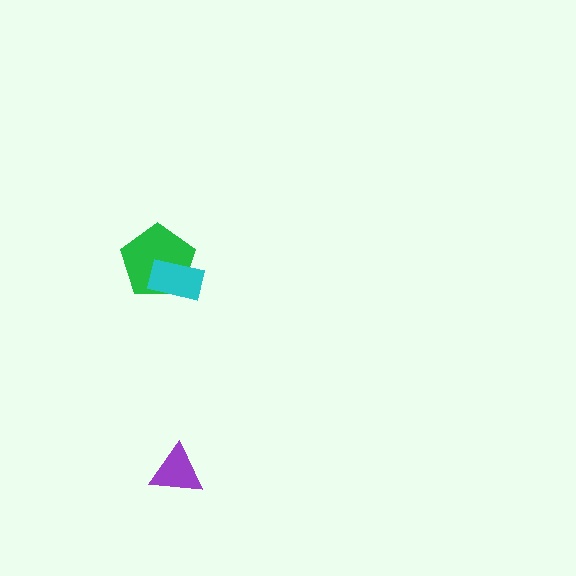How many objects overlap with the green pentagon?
1 object overlaps with the green pentagon.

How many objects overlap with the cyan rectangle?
1 object overlaps with the cyan rectangle.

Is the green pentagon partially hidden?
Yes, it is partially covered by another shape.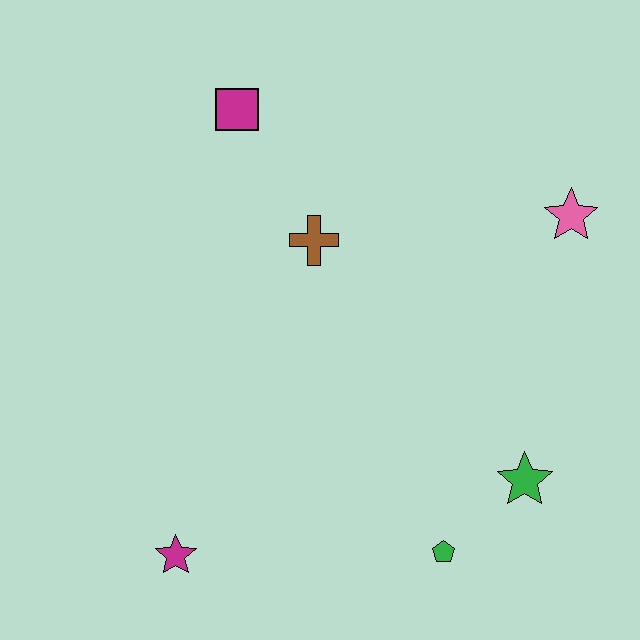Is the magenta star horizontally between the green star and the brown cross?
No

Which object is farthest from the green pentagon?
The magenta square is farthest from the green pentagon.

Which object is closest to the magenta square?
The brown cross is closest to the magenta square.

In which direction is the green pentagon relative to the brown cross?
The green pentagon is below the brown cross.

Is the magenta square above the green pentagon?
Yes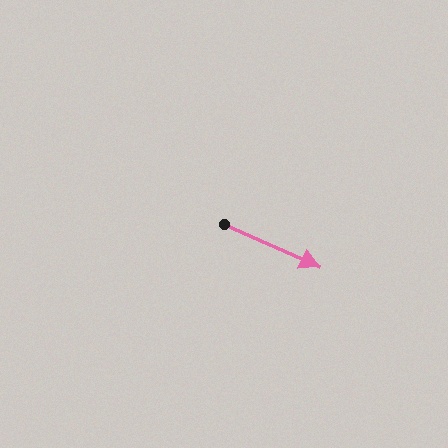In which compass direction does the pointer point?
Southeast.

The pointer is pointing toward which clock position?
Roughly 4 o'clock.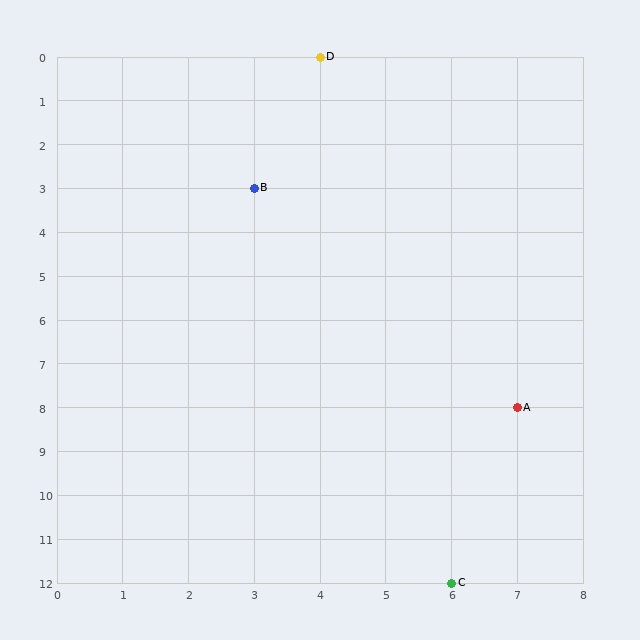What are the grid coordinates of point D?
Point D is at grid coordinates (4, 0).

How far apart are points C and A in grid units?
Points C and A are 1 column and 4 rows apart (about 4.1 grid units diagonally).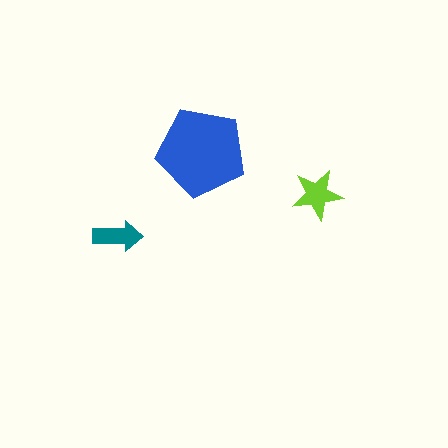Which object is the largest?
The blue pentagon.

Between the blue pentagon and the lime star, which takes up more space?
The blue pentagon.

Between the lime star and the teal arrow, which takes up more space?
The lime star.